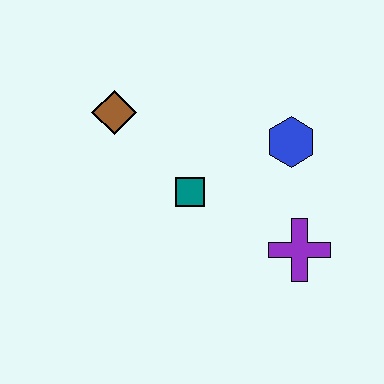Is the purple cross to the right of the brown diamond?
Yes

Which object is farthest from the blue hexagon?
The brown diamond is farthest from the blue hexagon.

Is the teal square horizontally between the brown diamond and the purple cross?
Yes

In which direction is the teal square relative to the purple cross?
The teal square is to the left of the purple cross.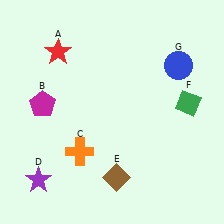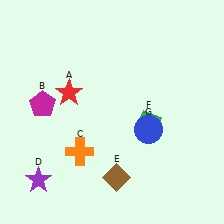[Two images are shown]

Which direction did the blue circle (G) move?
The blue circle (G) moved down.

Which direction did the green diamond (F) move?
The green diamond (F) moved left.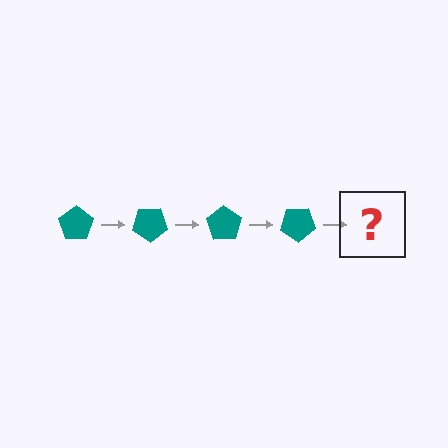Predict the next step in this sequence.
The next step is a teal pentagon rotated 140 degrees.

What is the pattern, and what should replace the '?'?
The pattern is that the pentagon rotates 35 degrees each step. The '?' should be a teal pentagon rotated 140 degrees.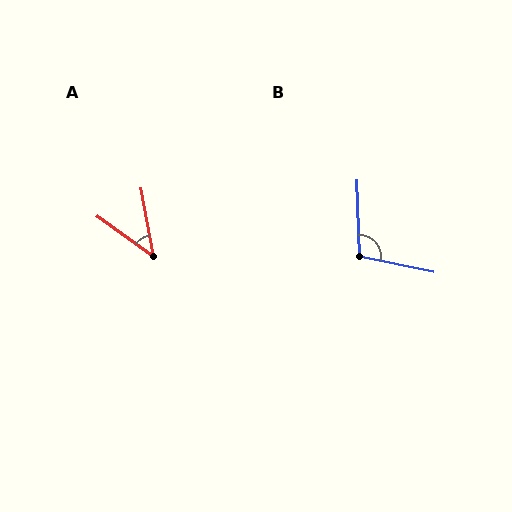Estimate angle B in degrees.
Approximately 103 degrees.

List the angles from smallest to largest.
A (44°), B (103°).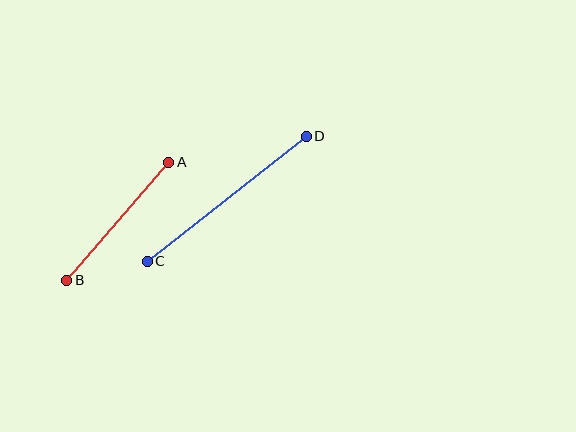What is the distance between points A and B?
The distance is approximately 156 pixels.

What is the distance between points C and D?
The distance is approximately 202 pixels.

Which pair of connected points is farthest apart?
Points C and D are farthest apart.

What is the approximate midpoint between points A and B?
The midpoint is at approximately (118, 221) pixels.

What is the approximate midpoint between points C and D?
The midpoint is at approximately (227, 199) pixels.